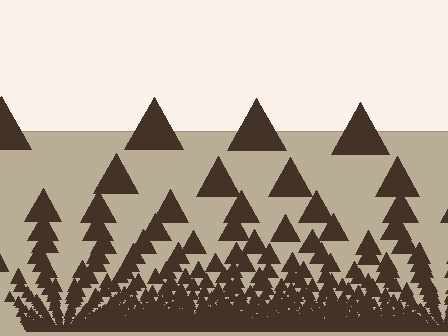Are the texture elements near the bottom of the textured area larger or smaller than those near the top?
Smaller. The gradient is inverted — elements near the bottom are smaller and denser.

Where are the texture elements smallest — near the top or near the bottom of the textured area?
Near the bottom.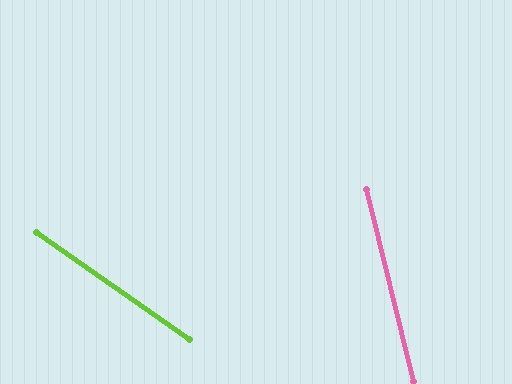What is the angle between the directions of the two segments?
Approximately 41 degrees.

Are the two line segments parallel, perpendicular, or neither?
Neither parallel nor perpendicular — they differ by about 41°.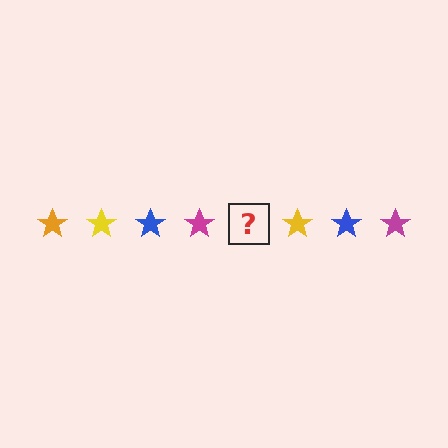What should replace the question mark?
The question mark should be replaced with an orange star.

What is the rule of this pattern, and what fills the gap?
The rule is that the pattern cycles through orange, yellow, blue, magenta stars. The gap should be filled with an orange star.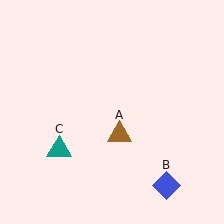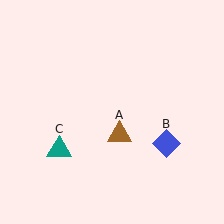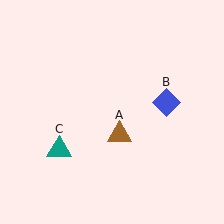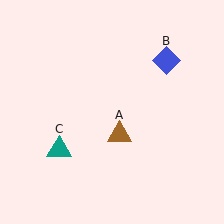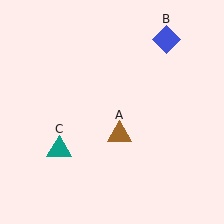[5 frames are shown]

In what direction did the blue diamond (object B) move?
The blue diamond (object B) moved up.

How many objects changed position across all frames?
1 object changed position: blue diamond (object B).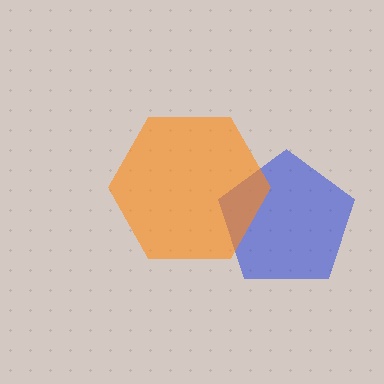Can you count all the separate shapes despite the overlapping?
Yes, there are 2 separate shapes.